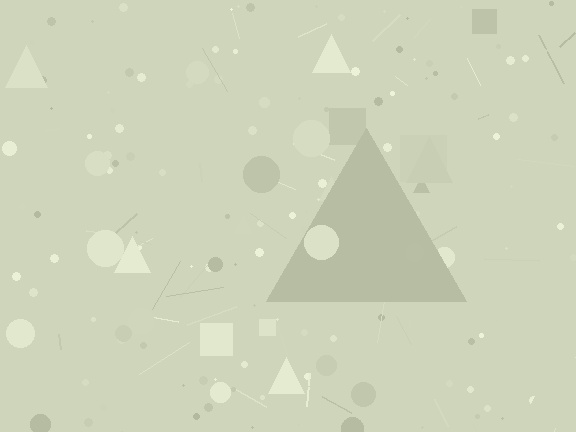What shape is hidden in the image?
A triangle is hidden in the image.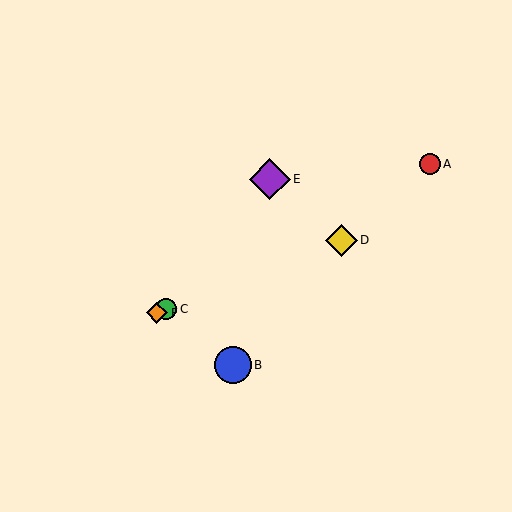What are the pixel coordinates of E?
Object E is at (270, 179).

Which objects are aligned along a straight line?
Objects C, D, F are aligned along a straight line.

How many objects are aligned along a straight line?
3 objects (C, D, F) are aligned along a straight line.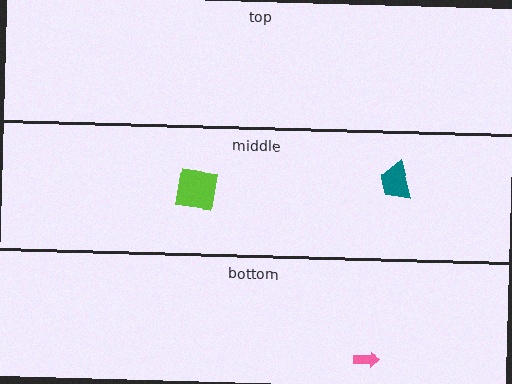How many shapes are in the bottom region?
1.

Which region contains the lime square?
The middle region.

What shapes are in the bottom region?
The pink arrow.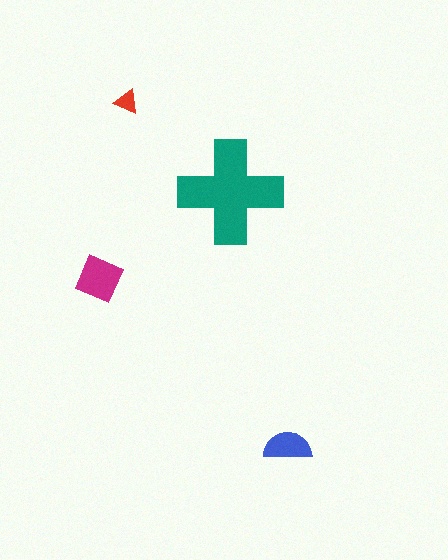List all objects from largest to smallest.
The teal cross, the magenta diamond, the blue semicircle, the red triangle.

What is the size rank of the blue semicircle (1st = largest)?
3rd.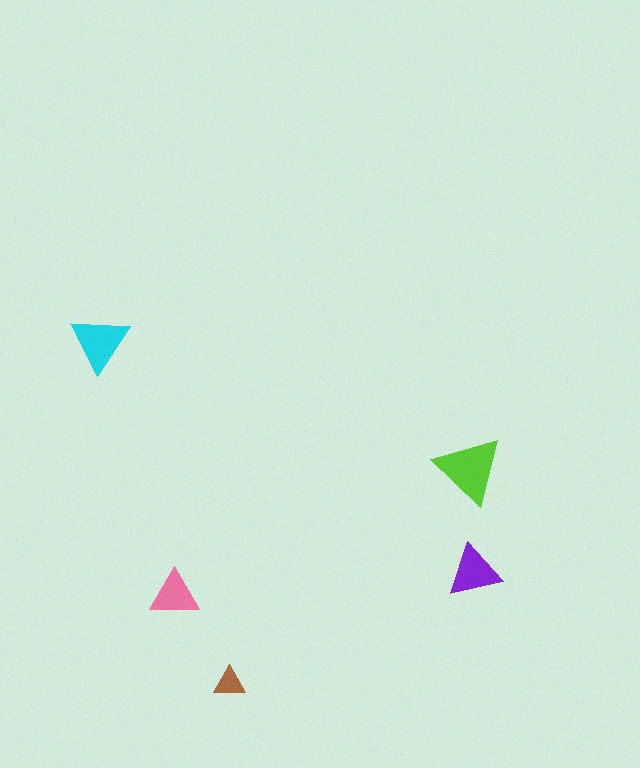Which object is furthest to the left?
The cyan triangle is leftmost.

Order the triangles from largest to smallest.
the lime one, the cyan one, the purple one, the pink one, the brown one.